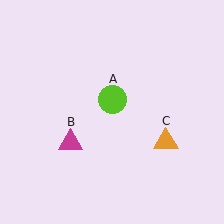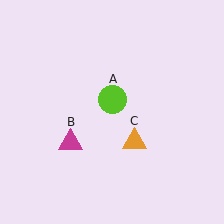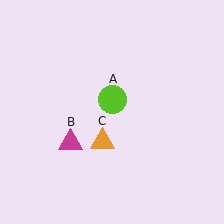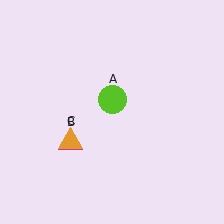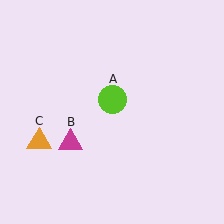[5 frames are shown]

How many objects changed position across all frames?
1 object changed position: orange triangle (object C).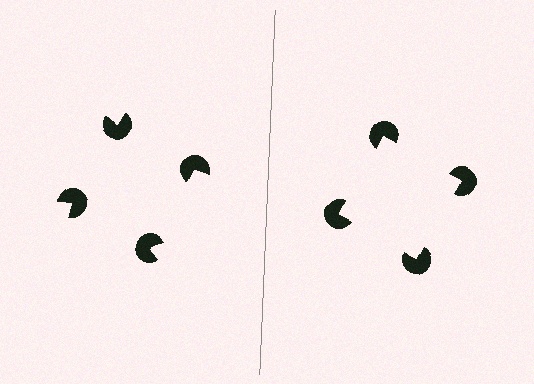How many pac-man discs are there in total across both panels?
8 — 4 on each side.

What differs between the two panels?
The pac-man discs are positioned identically on both sides; only the wedge orientations differ. On the right they align to a square; on the left they are misaligned.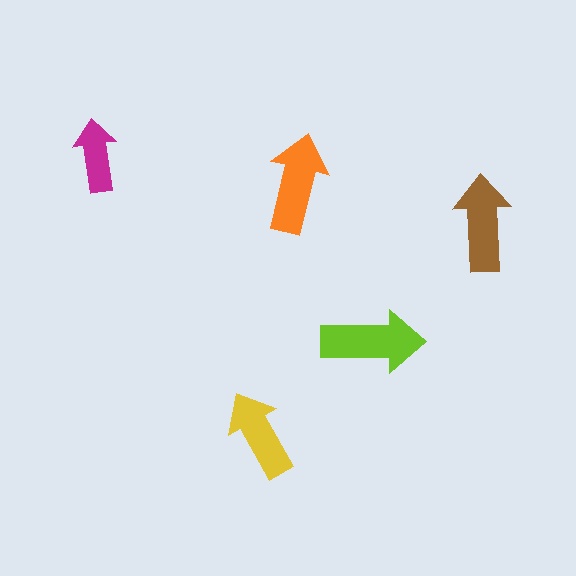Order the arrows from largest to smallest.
the lime one, the orange one, the brown one, the yellow one, the magenta one.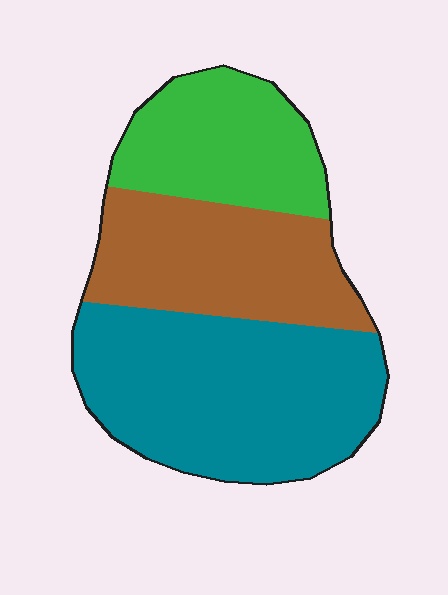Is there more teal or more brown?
Teal.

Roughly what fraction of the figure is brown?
Brown covers 30% of the figure.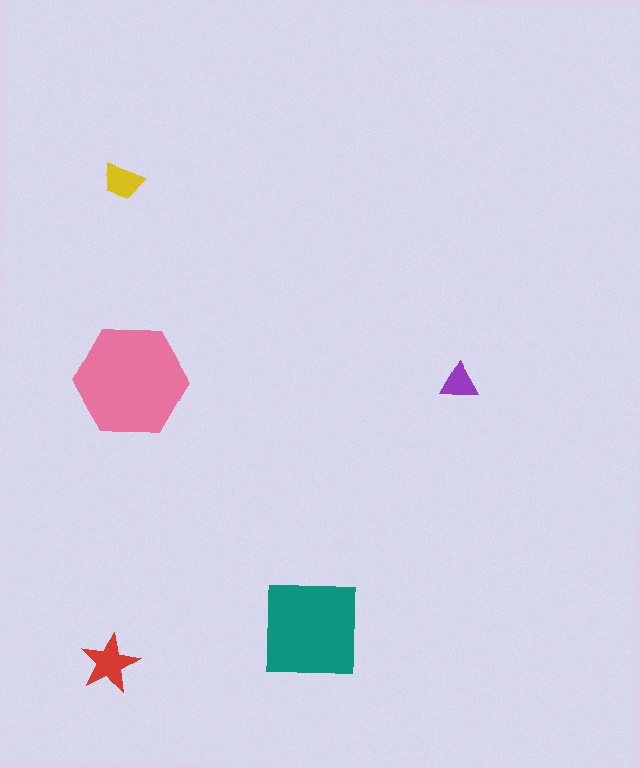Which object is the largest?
The pink hexagon.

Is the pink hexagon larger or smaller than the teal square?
Larger.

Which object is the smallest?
The purple triangle.